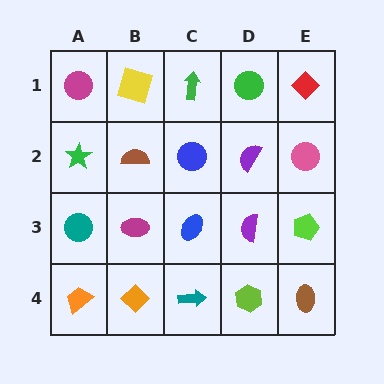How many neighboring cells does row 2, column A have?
3.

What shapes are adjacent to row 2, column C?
A green arrow (row 1, column C), a blue ellipse (row 3, column C), a brown semicircle (row 2, column B), a purple semicircle (row 2, column D).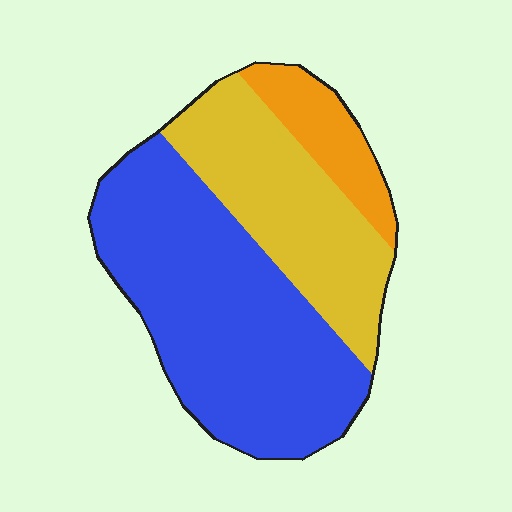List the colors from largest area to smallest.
From largest to smallest: blue, yellow, orange.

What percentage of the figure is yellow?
Yellow takes up between a sixth and a third of the figure.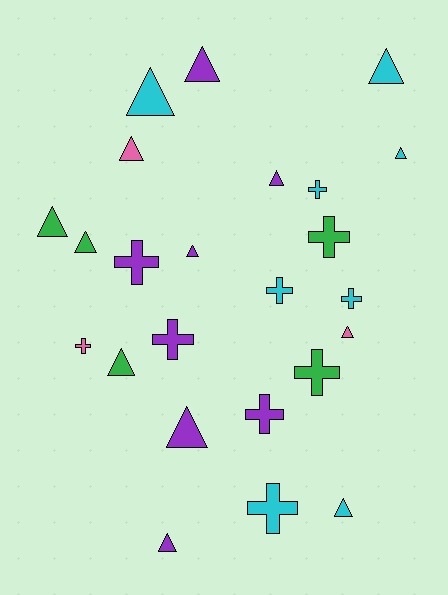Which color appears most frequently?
Cyan, with 8 objects.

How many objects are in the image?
There are 24 objects.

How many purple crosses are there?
There are 3 purple crosses.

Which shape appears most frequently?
Triangle, with 14 objects.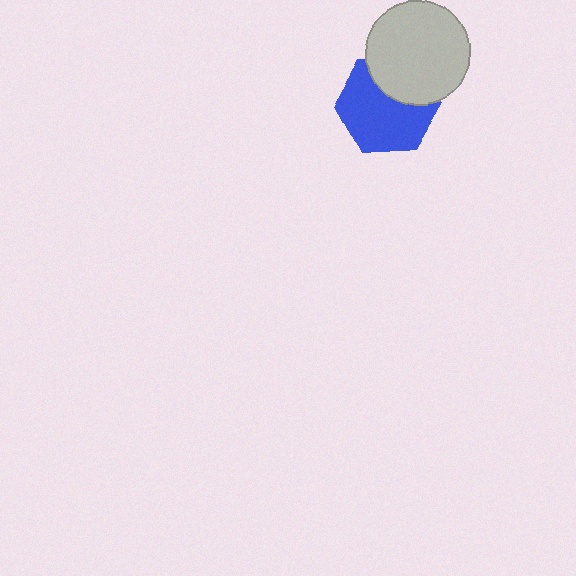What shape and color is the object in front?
The object in front is a light gray circle.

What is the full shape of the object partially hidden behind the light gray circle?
The partially hidden object is a blue hexagon.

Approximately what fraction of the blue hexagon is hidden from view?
Roughly 31% of the blue hexagon is hidden behind the light gray circle.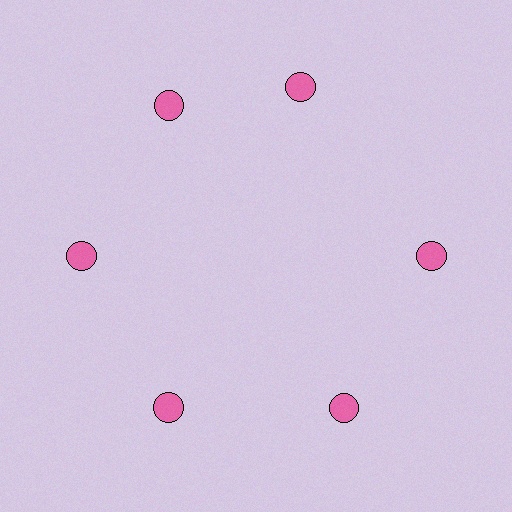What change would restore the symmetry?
The symmetry would be restored by rotating it back into even spacing with its neighbors so that all 6 circles sit at equal angles and equal distance from the center.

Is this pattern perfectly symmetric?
No. The 6 pink circles are arranged in a ring, but one element near the 1 o'clock position is rotated out of alignment along the ring, breaking the 6-fold rotational symmetry.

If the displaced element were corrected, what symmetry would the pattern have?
It would have 6-fold rotational symmetry — the pattern would map onto itself every 60 degrees.